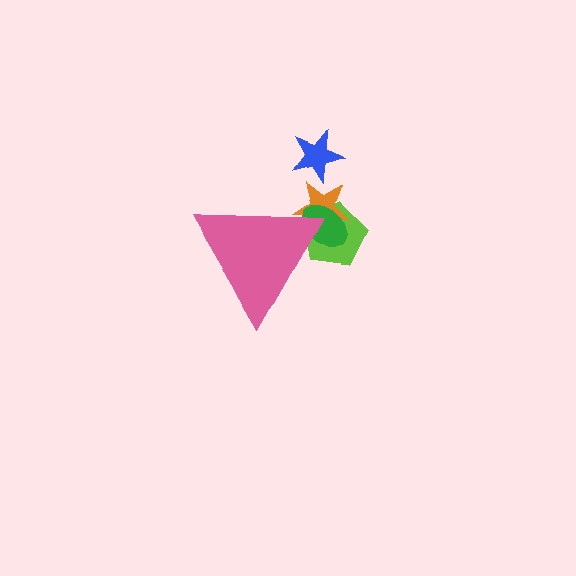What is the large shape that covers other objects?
A pink triangle.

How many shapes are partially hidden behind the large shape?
3 shapes are partially hidden.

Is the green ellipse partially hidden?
Yes, the green ellipse is partially hidden behind the pink triangle.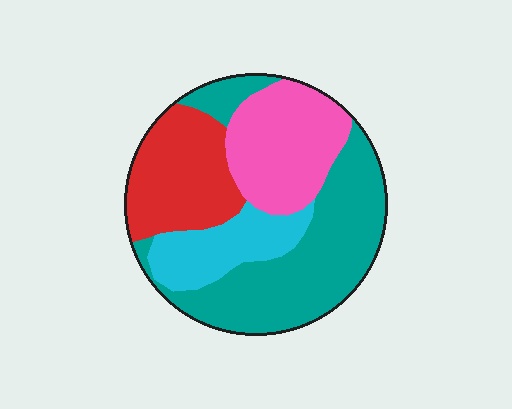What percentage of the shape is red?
Red covers 22% of the shape.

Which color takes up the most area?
Teal, at roughly 40%.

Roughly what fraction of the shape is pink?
Pink covers around 25% of the shape.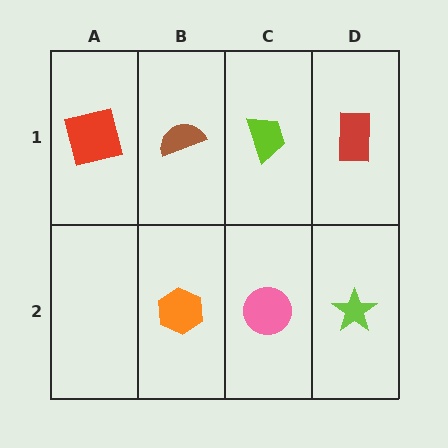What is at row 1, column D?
A red rectangle.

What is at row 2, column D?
A lime star.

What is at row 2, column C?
A pink circle.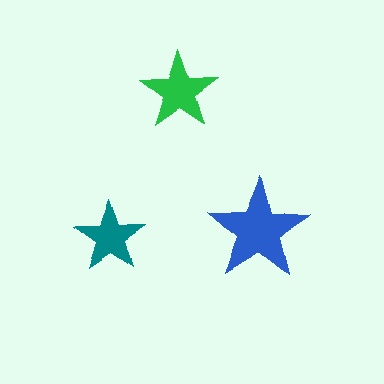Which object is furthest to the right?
The blue star is rightmost.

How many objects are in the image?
There are 3 objects in the image.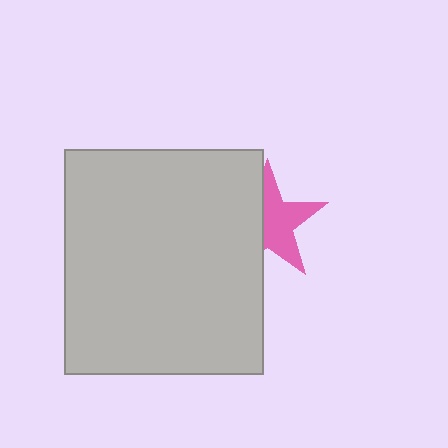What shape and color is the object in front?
The object in front is a light gray rectangle.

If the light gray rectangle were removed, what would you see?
You would see the complete pink star.